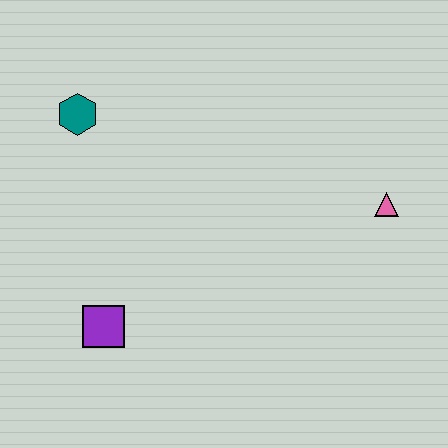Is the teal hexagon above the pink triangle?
Yes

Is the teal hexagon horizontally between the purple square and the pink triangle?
No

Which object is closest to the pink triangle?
The purple square is closest to the pink triangle.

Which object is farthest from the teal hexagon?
The pink triangle is farthest from the teal hexagon.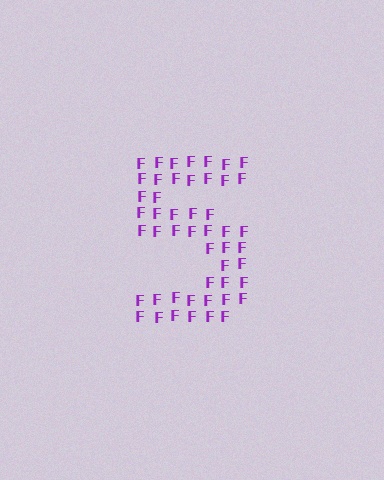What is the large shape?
The large shape is the digit 5.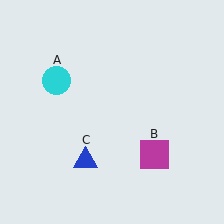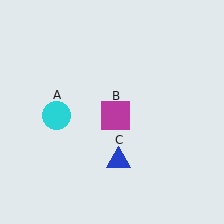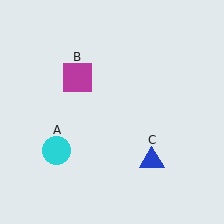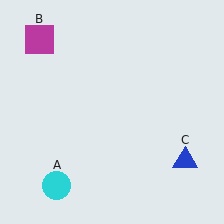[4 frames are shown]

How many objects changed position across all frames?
3 objects changed position: cyan circle (object A), magenta square (object B), blue triangle (object C).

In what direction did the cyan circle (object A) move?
The cyan circle (object A) moved down.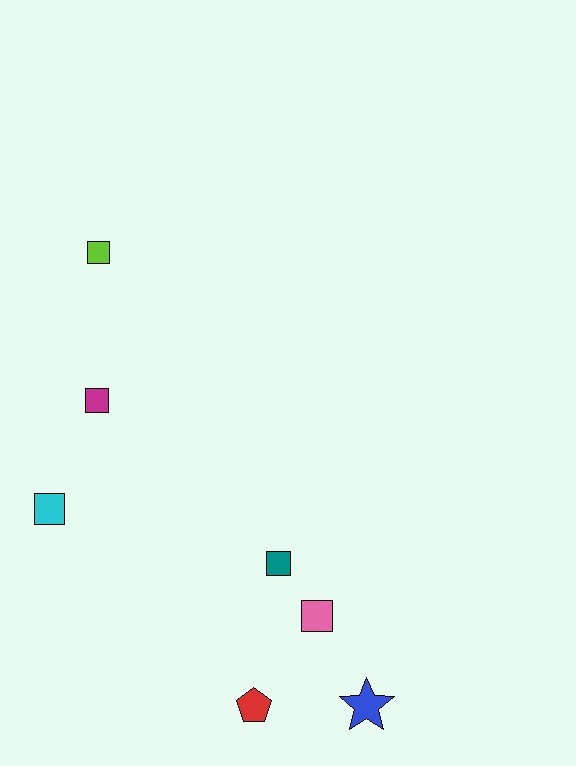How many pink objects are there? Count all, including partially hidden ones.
There is 1 pink object.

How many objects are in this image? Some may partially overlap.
There are 7 objects.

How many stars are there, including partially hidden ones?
There is 1 star.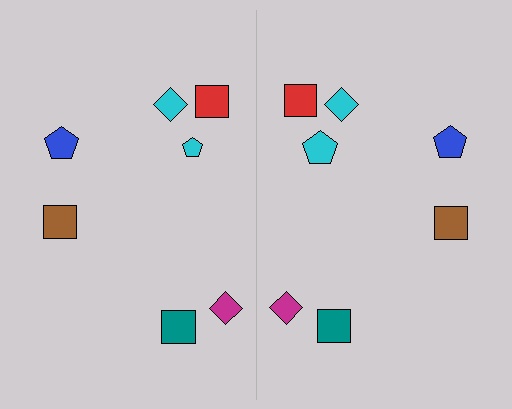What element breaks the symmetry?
The cyan pentagon on the right side has a different size than its mirror counterpart.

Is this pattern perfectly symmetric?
No, the pattern is not perfectly symmetric. The cyan pentagon on the right side has a different size than its mirror counterpart.